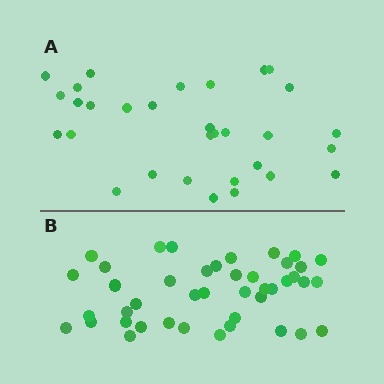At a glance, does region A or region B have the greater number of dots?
Region B (the bottom region) has more dots.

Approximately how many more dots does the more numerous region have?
Region B has roughly 12 or so more dots than region A.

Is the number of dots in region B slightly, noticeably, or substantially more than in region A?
Region B has noticeably more, but not dramatically so. The ratio is roughly 1.4 to 1.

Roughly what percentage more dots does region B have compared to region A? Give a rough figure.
About 40% more.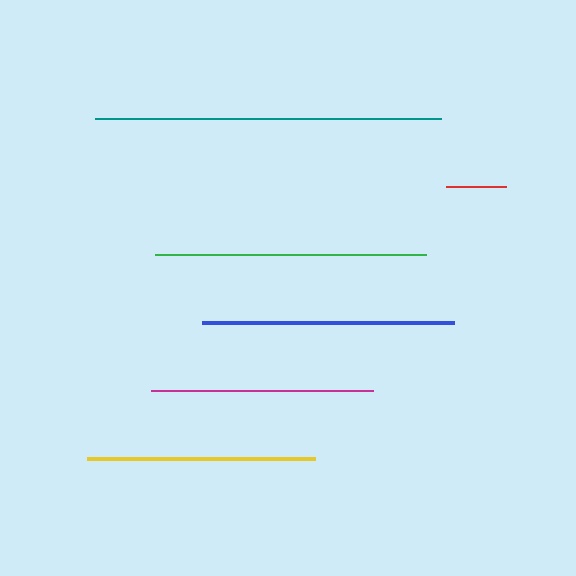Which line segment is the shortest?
The red line is the shortest at approximately 60 pixels.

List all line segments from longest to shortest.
From longest to shortest: teal, green, blue, yellow, magenta, red.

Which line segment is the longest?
The teal line is the longest at approximately 346 pixels.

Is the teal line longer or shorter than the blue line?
The teal line is longer than the blue line.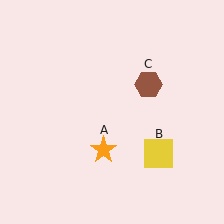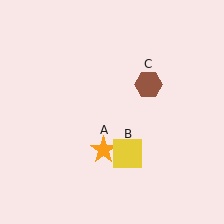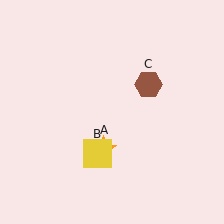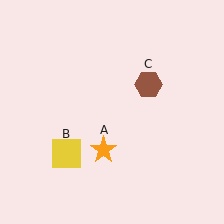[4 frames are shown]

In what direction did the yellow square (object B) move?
The yellow square (object B) moved left.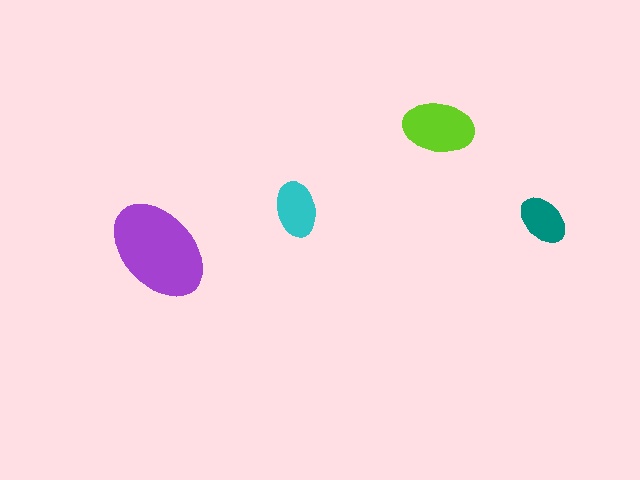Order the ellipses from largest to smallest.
the purple one, the lime one, the cyan one, the teal one.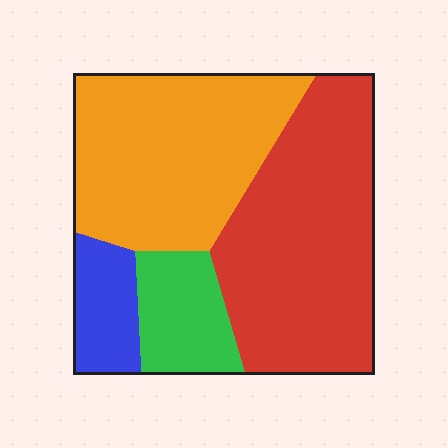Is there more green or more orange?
Orange.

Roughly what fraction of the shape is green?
Green covers 12% of the shape.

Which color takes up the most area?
Red, at roughly 40%.